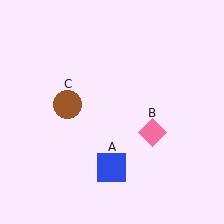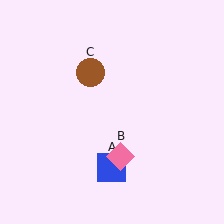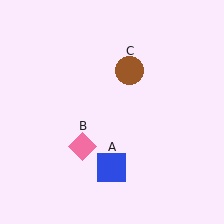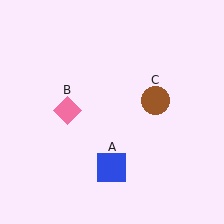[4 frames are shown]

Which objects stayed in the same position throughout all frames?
Blue square (object A) remained stationary.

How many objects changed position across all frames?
2 objects changed position: pink diamond (object B), brown circle (object C).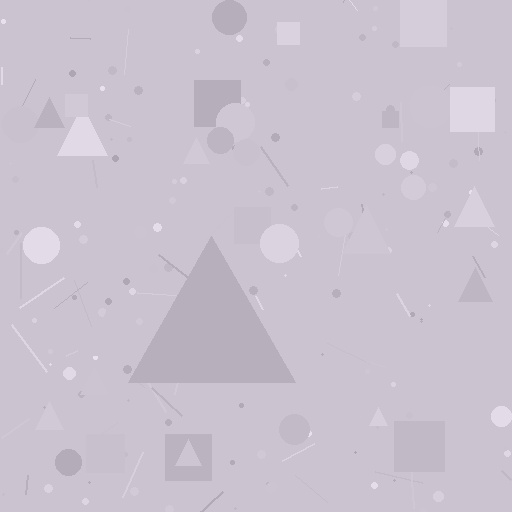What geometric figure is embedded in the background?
A triangle is embedded in the background.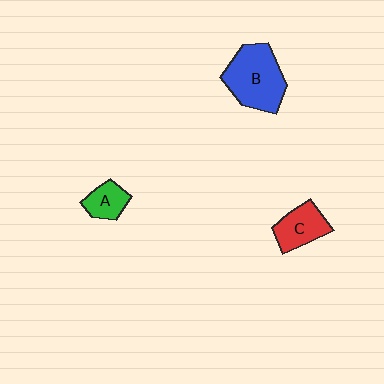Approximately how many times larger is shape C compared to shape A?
Approximately 1.4 times.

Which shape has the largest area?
Shape B (blue).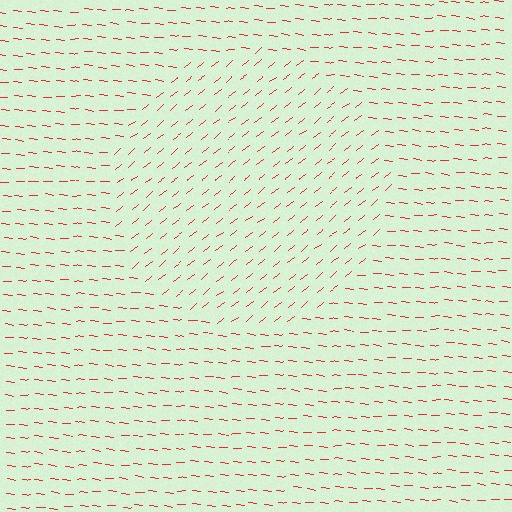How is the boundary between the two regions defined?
The boundary is defined purely by a change in line orientation (approximately 45 degrees difference). All lines are the same color and thickness.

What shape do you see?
I see a circle.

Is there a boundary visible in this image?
Yes, there is a texture boundary formed by a change in line orientation.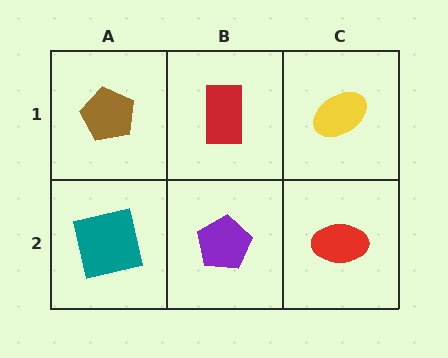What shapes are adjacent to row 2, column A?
A brown pentagon (row 1, column A), a purple pentagon (row 2, column B).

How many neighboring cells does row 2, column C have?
2.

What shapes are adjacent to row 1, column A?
A teal square (row 2, column A), a red rectangle (row 1, column B).